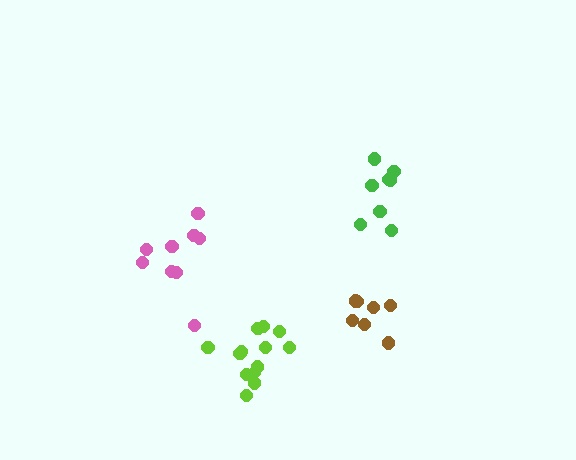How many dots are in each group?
Group 1: 8 dots, Group 2: 9 dots, Group 3: 13 dots, Group 4: 7 dots (37 total).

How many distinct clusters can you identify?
There are 4 distinct clusters.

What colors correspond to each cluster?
The clusters are colored: green, pink, lime, brown.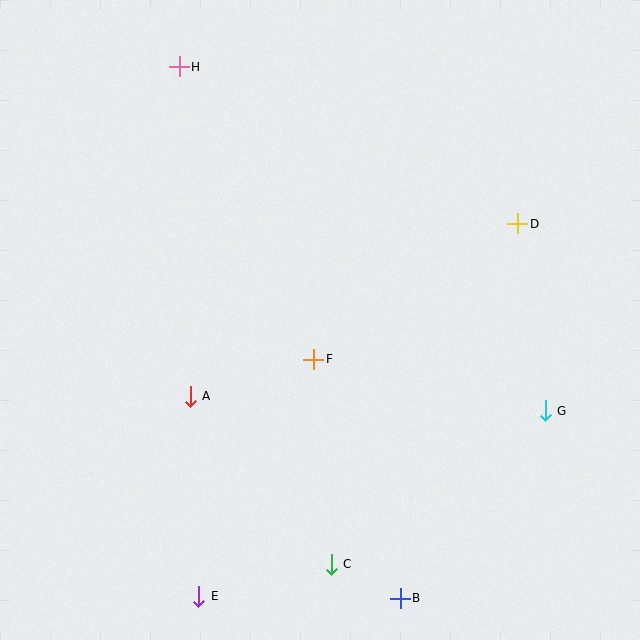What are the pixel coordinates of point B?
Point B is at (400, 598).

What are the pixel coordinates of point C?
Point C is at (331, 564).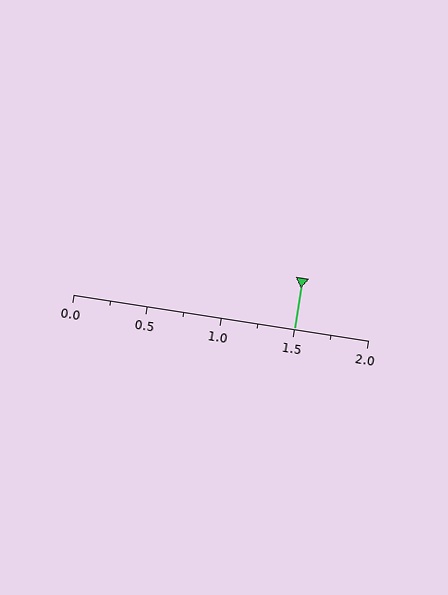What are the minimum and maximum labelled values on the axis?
The axis runs from 0.0 to 2.0.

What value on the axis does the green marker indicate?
The marker indicates approximately 1.5.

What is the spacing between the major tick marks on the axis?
The major ticks are spaced 0.5 apart.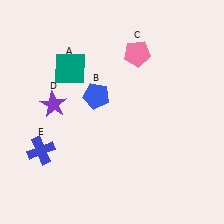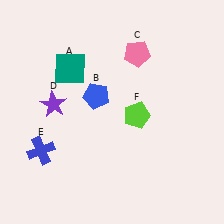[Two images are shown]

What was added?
A lime pentagon (F) was added in Image 2.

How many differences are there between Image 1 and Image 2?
There is 1 difference between the two images.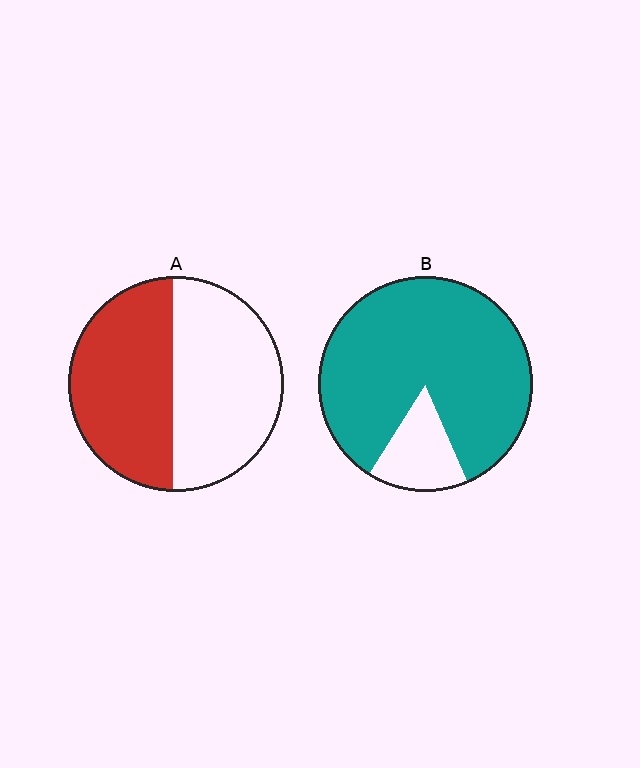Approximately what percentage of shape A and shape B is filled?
A is approximately 50% and B is approximately 85%.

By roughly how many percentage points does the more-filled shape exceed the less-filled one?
By roughly 35 percentage points (B over A).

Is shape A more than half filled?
Roughly half.